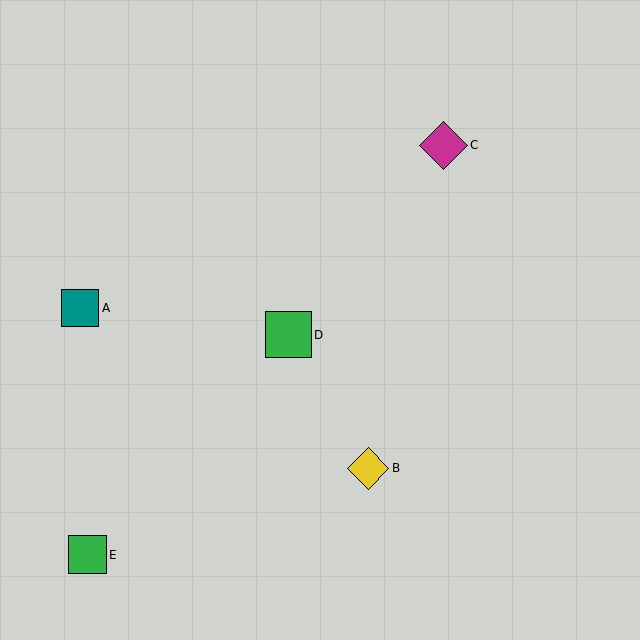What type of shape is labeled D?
Shape D is a green square.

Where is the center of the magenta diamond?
The center of the magenta diamond is at (443, 145).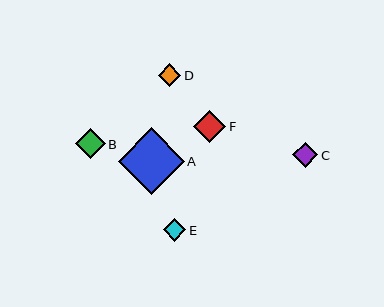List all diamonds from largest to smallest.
From largest to smallest: A, F, B, C, D, E.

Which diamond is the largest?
Diamond A is the largest with a size of approximately 66 pixels.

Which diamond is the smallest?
Diamond E is the smallest with a size of approximately 22 pixels.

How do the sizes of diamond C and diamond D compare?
Diamond C and diamond D are approximately the same size.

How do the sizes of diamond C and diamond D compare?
Diamond C and diamond D are approximately the same size.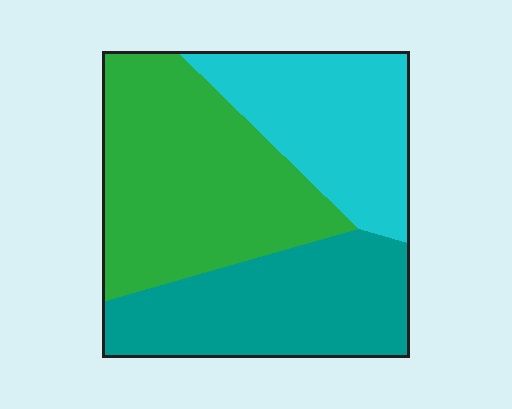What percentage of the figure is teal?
Teal takes up between a quarter and a half of the figure.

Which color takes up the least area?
Cyan, at roughly 25%.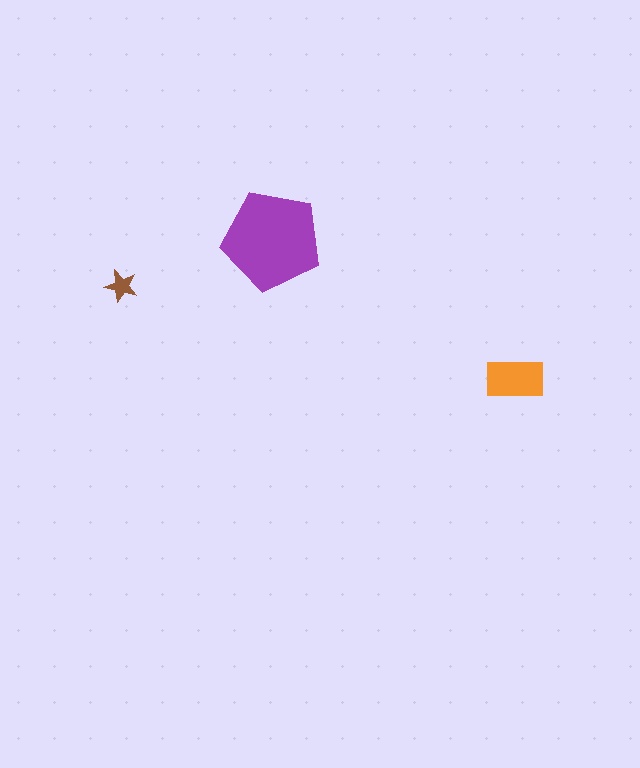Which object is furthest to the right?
The orange rectangle is rightmost.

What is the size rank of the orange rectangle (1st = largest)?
2nd.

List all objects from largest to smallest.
The purple pentagon, the orange rectangle, the brown star.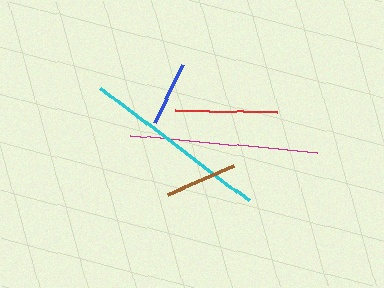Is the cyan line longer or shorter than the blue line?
The cyan line is longer than the blue line.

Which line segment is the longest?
The magenta line is the longest at approximately 188 pixels.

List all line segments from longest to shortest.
From longest to shortest: magenta, cyan, red, brown, blue.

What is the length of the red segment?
The red segment is approximately 102 pixels long.